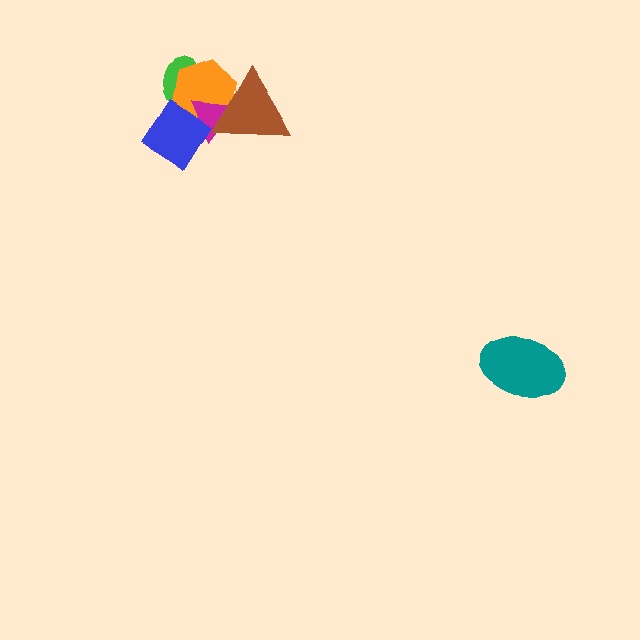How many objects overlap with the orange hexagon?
4 objects overlap with the orange hexagon.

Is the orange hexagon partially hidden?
Yes, it is partially covered by another shape.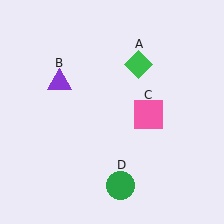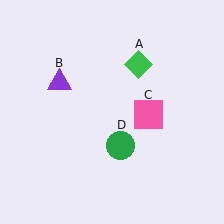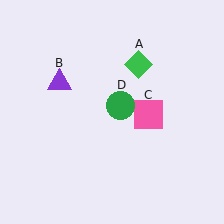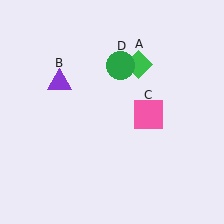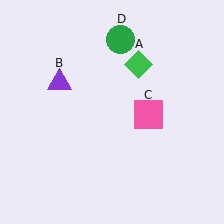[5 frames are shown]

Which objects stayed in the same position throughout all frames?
Green diamond (object A) and purple triangle (object B) and pink square (object C) remained stationary.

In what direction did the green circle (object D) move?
The green circle (object D) moved up.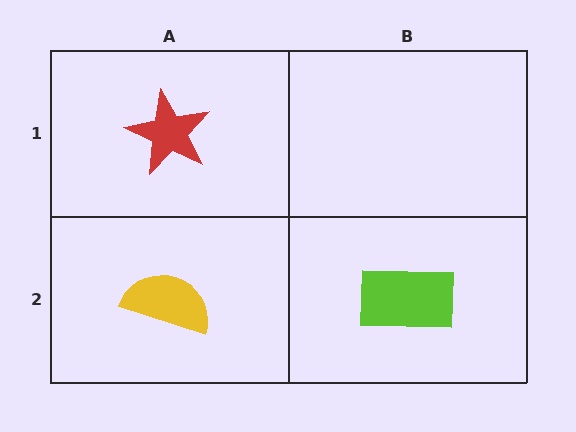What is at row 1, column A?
A red star.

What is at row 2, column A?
A yellow semicircle.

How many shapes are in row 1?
1 shape.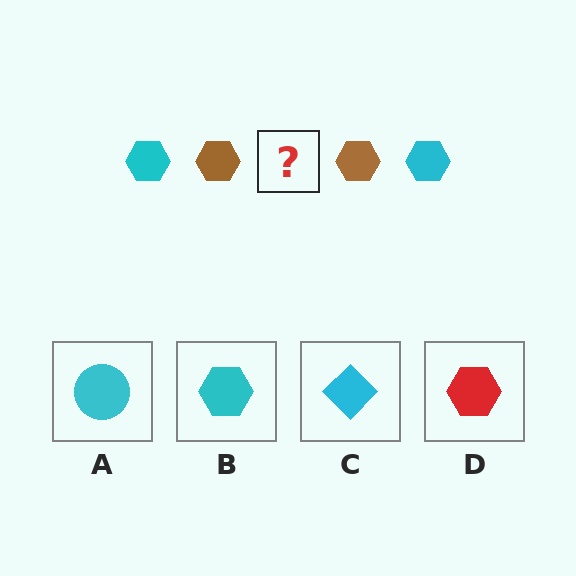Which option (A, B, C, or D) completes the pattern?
B.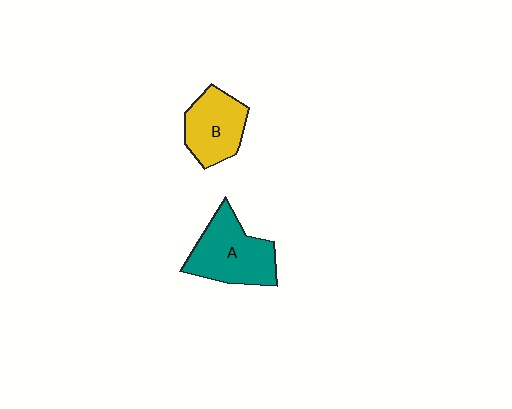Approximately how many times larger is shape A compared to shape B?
Approximately 1.3 times.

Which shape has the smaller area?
Shape B (yellow).